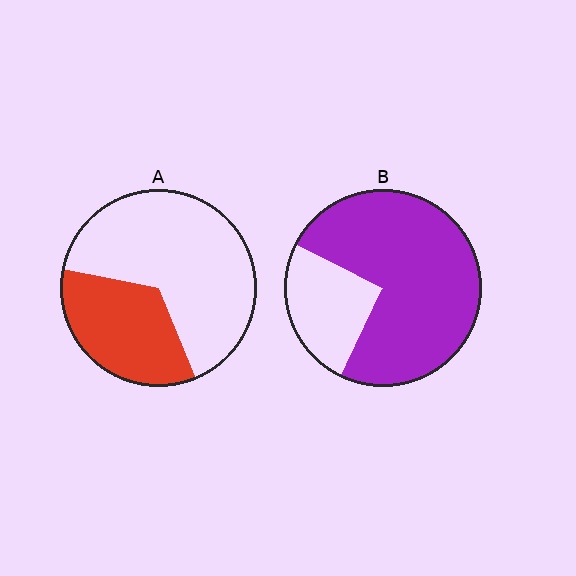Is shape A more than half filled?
No.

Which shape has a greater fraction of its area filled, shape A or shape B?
Shape B.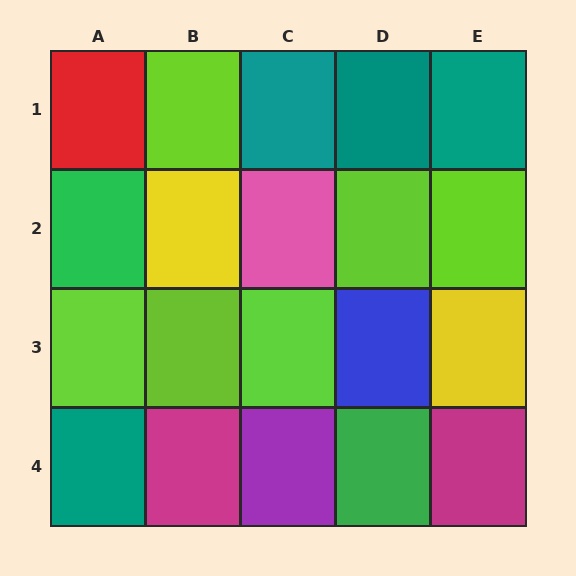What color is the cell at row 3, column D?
Blue.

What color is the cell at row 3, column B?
Lime.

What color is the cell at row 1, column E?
Teal.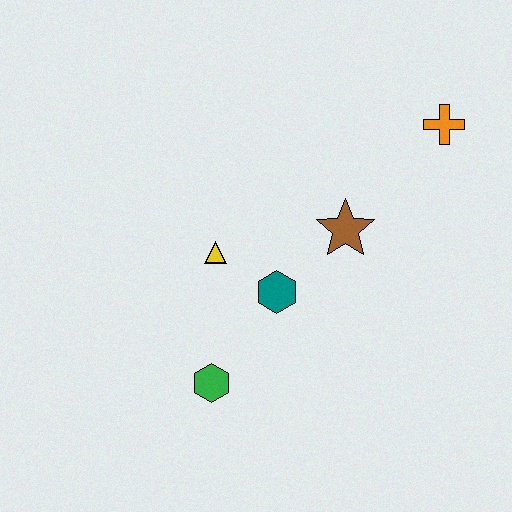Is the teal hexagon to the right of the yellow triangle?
Yes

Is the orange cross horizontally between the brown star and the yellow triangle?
No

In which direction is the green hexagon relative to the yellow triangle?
The green hexagon is below the yellow triangle.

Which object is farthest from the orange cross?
The green hexagon is farthest from the orange cross.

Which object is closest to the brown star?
The teal hexagon is closest to the brown star.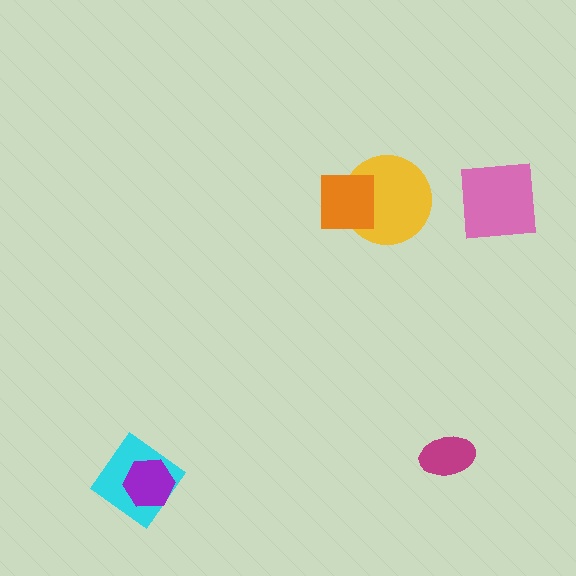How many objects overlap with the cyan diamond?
1 object overlaps with the cyan diamond.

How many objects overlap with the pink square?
0 objects overlap with the pink square.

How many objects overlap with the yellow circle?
1 object overlaps with the yellow circle.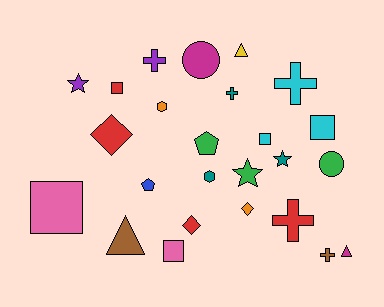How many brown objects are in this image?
There are 2 brown objects.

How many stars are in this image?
There are 3 stars.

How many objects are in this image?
There are 25 objects.